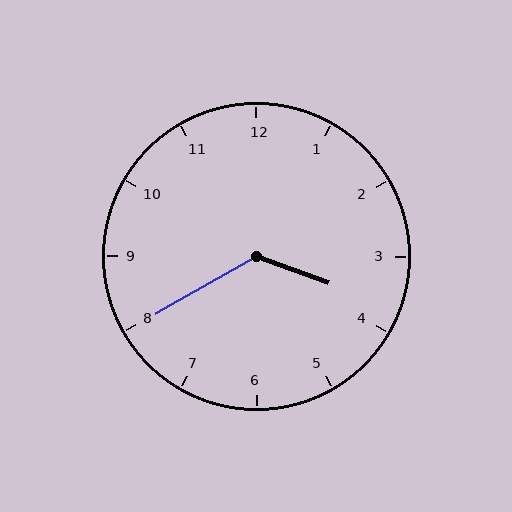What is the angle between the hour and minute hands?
Approximately 130 degrees.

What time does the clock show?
3:40.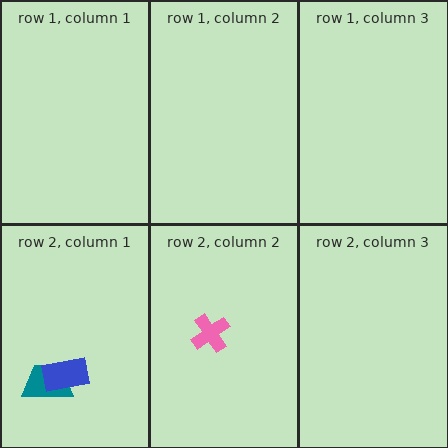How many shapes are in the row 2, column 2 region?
1.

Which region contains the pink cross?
The row 2, column 2 region.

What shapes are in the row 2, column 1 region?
The teal trapezoid, the blue rectangle.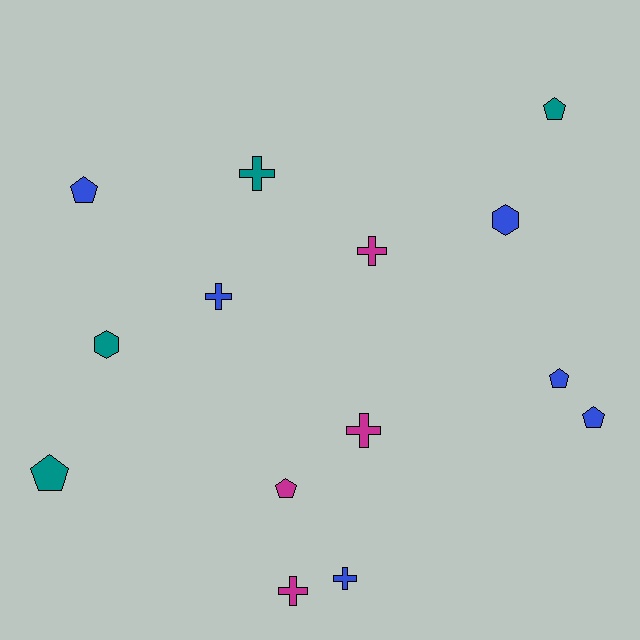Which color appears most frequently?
Blue, with 6 objects.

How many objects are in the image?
There are 14 objects.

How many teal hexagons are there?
There is 1 teal hexagon.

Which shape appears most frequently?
Pentagon, with 6 objects.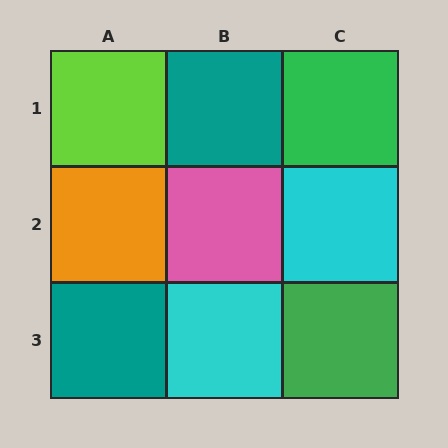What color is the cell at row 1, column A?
Lime.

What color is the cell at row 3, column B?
Cyan.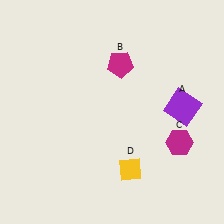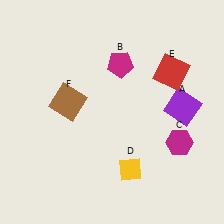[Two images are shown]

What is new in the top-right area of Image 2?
A red square (E) was added in the top-right area of Image 2.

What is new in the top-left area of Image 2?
A brown square (F) was added in the top-left area of Image 2.